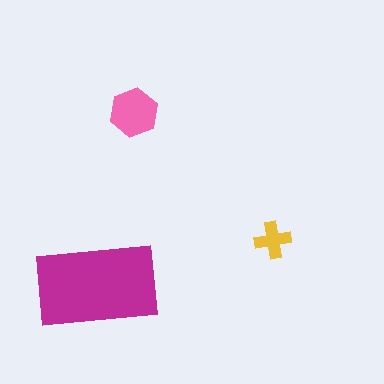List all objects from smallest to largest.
The yellow cross, the pink hexagon, the magenta rectangle.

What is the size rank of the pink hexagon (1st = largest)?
2nd.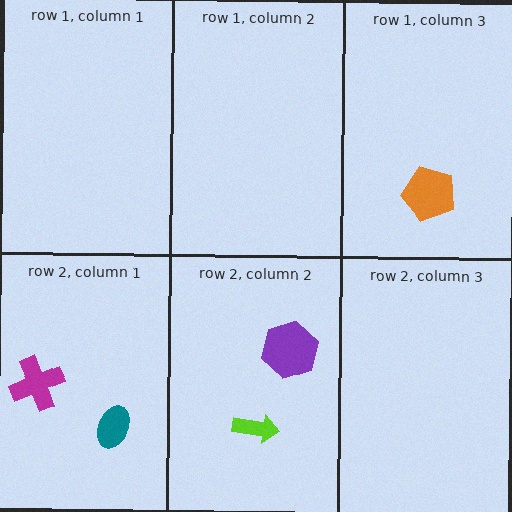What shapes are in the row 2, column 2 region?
The purple hexagon, the lime arrow.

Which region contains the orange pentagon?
The row 1, column 3 region.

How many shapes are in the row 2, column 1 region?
2.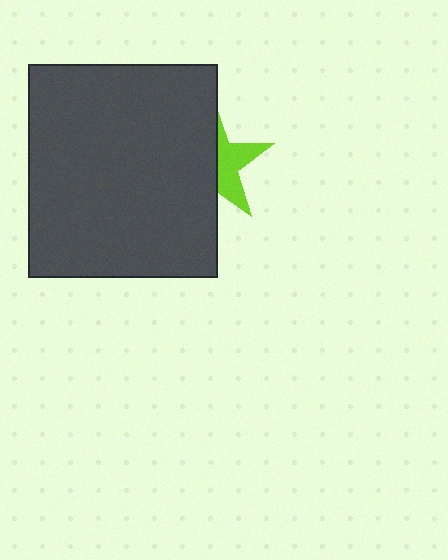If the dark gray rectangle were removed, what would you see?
You would see the complete lime star.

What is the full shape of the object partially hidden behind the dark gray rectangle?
The partially hidden object is a lime star.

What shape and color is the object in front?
The object in front is a dark gray rectangle.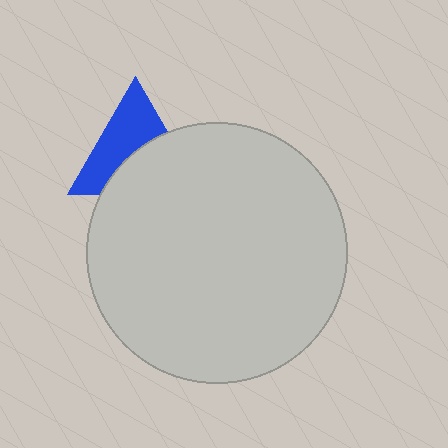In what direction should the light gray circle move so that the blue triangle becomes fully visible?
The light gray circle should move down. That is the shortest direction to clear the overlap and leave the blue triangle fully visible.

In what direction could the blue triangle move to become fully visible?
The blue triangle could move up. That would shift it out from behind the light gray circle entirely.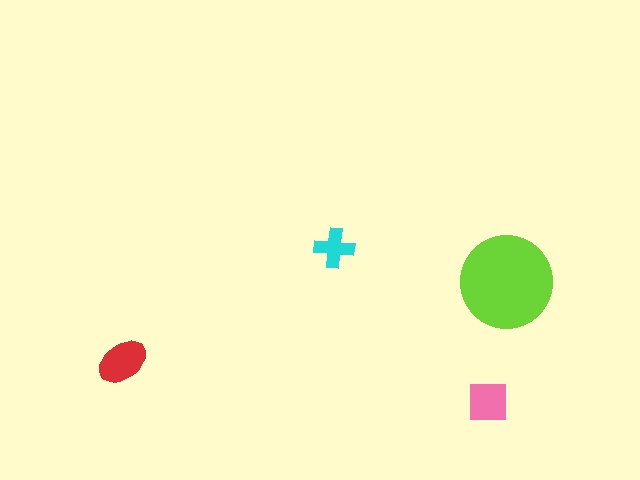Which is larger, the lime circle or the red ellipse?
The lime circle.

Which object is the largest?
The lime circle.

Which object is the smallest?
The cyan cross.